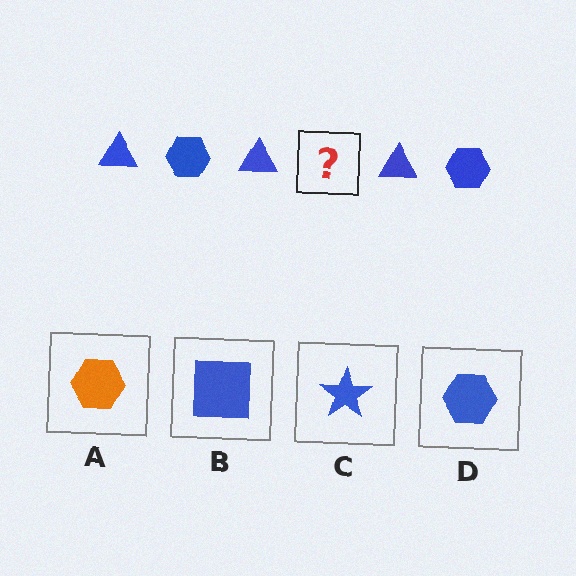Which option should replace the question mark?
Option D.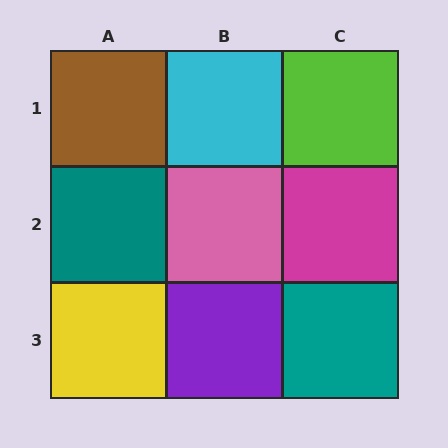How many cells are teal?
2 cells are teal.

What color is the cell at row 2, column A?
Teal.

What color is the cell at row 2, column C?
Magenta.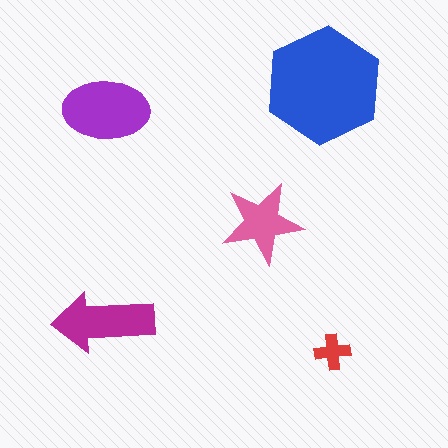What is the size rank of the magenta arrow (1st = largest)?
3rd.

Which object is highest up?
The blue hexagon is topmost.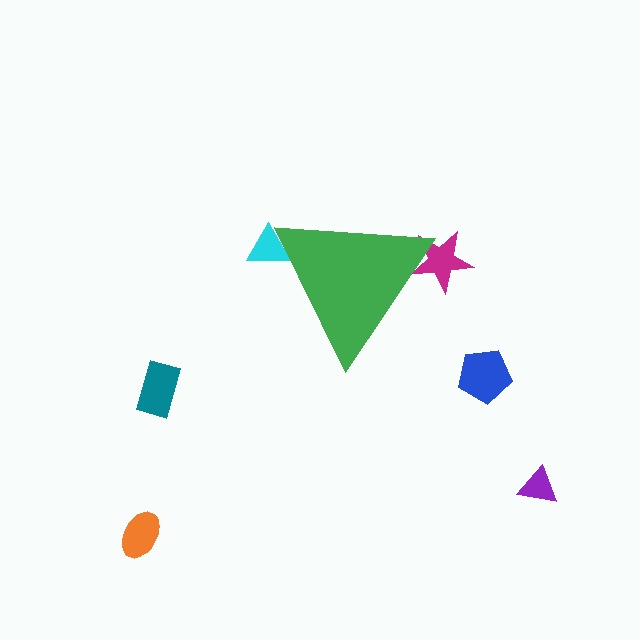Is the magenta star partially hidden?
Yes, the magenta star is partially hidden behind the green triangle.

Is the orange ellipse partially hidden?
No, the orange ellipse is fully visible.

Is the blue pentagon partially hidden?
No, the blue pentagon is fully visible.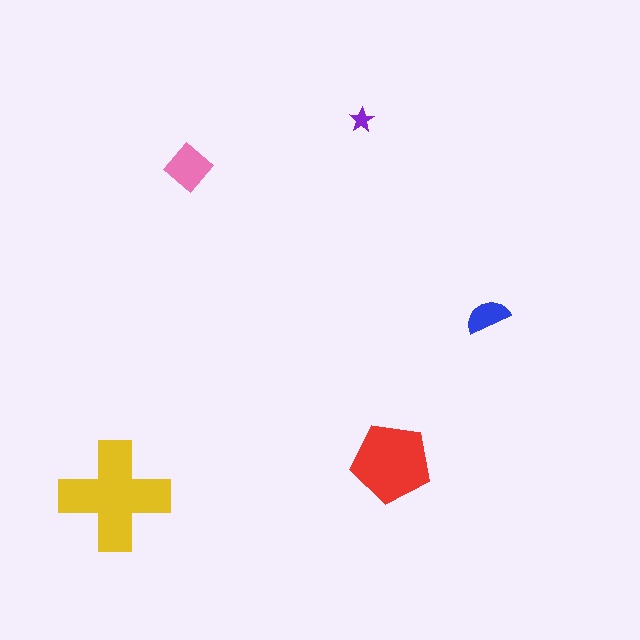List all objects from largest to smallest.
The yellow cross, the red pentagon, the pink diamond, the blue semicircle, the purple star.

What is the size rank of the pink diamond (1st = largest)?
3rd.